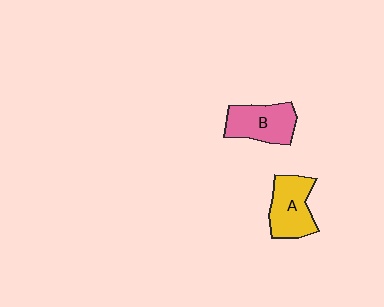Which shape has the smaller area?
Shape B (pink).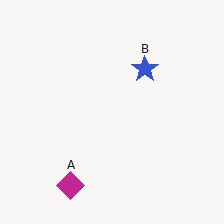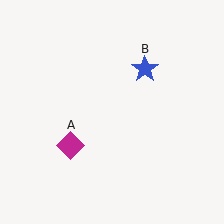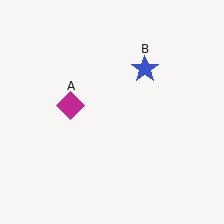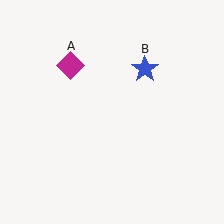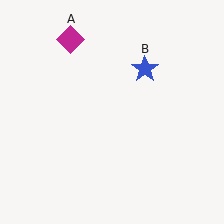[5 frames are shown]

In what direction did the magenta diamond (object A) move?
The magenta diamond (object A) moved up.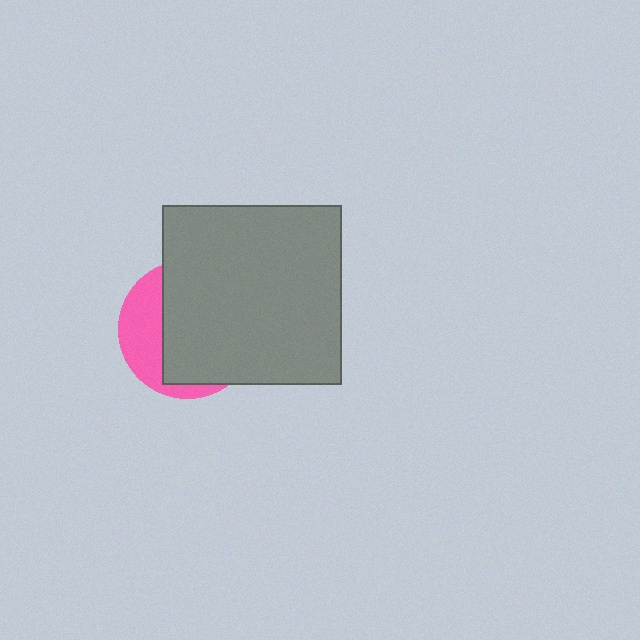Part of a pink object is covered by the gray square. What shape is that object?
It is a circle.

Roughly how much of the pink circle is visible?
A small part of it is visible (roughly 31%).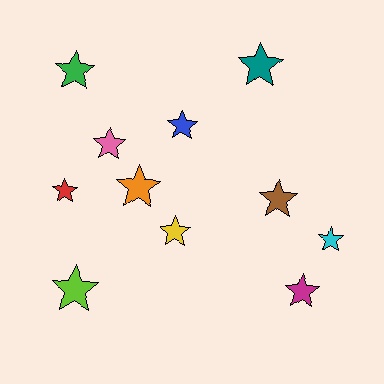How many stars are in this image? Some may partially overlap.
There are 11 stars.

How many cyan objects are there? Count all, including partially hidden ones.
There is 1 cyan object.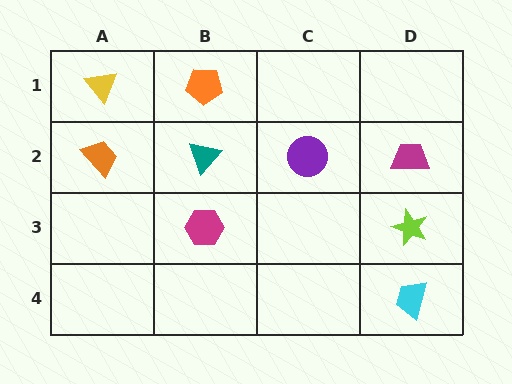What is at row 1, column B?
An orange pentagon.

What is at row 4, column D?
A cyan trapezoid.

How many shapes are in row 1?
2 shapes.